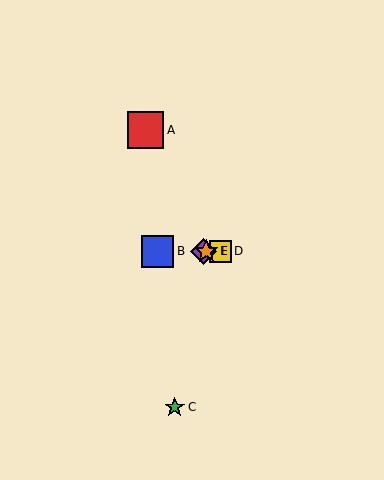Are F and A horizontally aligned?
No, F is at y≈251 and A is at y≈130.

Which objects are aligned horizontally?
Objects B, D, E, F are aligned horizontally.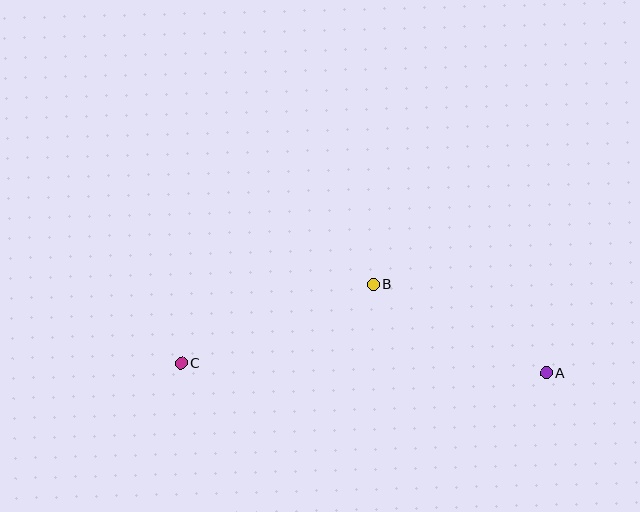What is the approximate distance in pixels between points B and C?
The distance between B and C is approximately 207 pixels.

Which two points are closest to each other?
Points A and B are closest to each other.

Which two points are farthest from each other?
Points A and C are farthest from each other.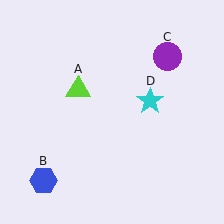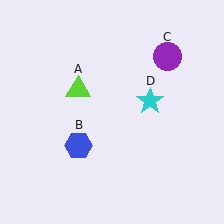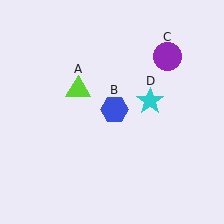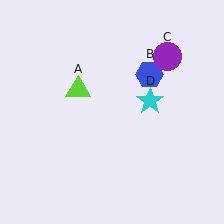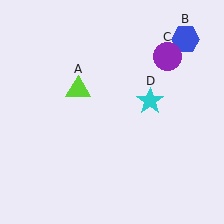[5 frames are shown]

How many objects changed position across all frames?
1 object changed position: blue hexagon (object B).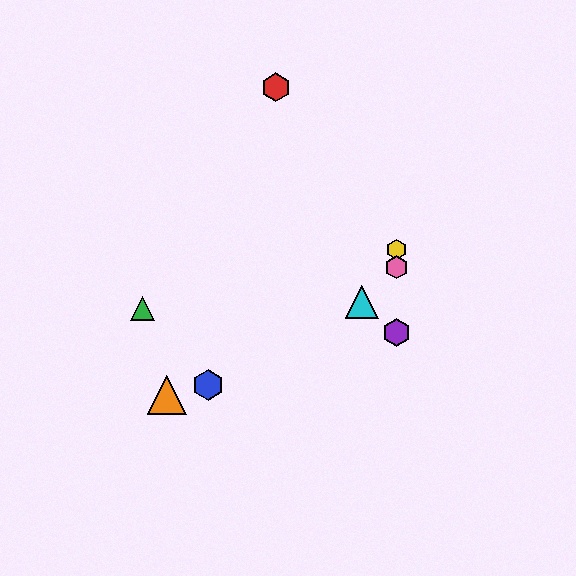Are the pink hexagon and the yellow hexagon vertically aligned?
Yes, both are at x≈396.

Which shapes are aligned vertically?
The yellow hexagon, the purple hexagon, the pink hexagon are aligned vertically.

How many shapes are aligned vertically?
3 shapes (the yellow hexagon, the purple hexagon, the pink hexagon) are aligned vertically.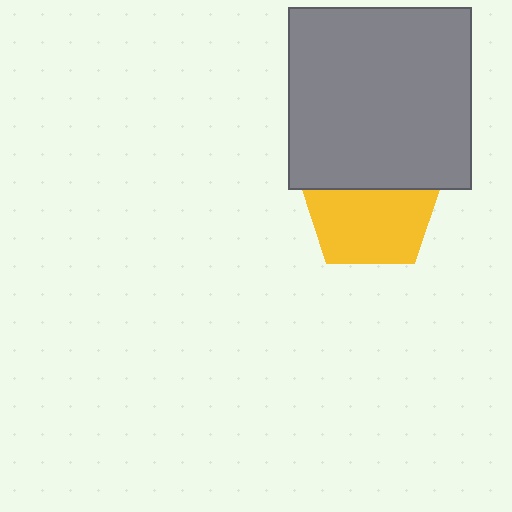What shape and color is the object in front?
The object in front is a gray square.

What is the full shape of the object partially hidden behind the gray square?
The partially hidden object is a yellow pentagon.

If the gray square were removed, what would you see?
You would see the complete yellow pentagon.